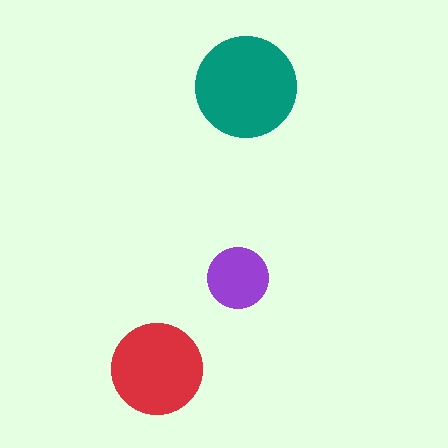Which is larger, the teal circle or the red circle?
The teal one.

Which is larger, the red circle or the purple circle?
The red one.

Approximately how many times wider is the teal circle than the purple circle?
About 1.5 times wider.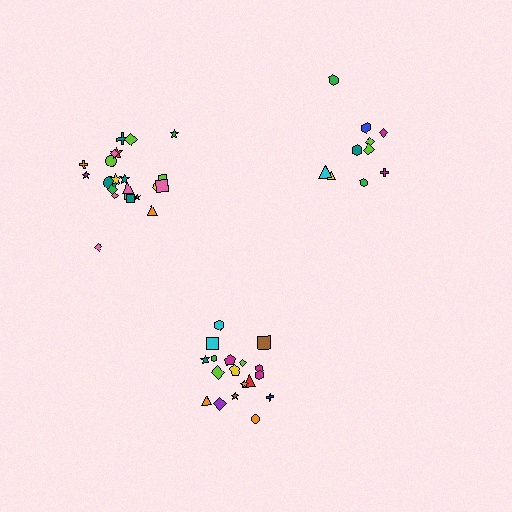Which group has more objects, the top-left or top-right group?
The top-left group.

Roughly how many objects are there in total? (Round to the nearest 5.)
Roughly 50 objects in total.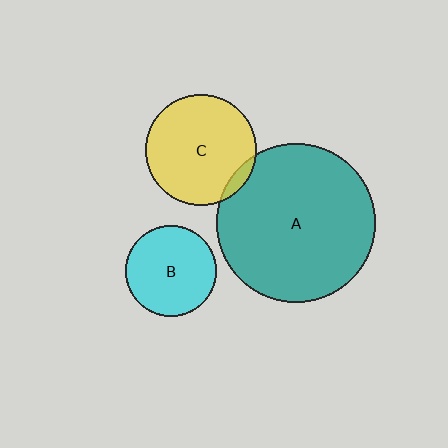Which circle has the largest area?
Circle A (teal).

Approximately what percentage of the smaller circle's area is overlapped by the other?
Approximately 5%.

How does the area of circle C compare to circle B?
Approximately 1.5 times.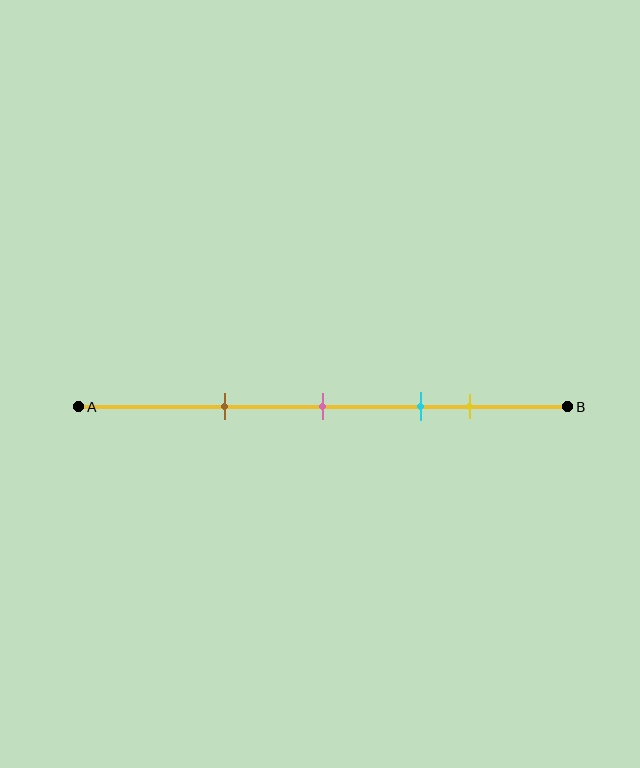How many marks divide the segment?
There are 4 marks dividing the segment.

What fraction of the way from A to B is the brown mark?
The brown mark is approximately 30% (0.3) of the way from A to B.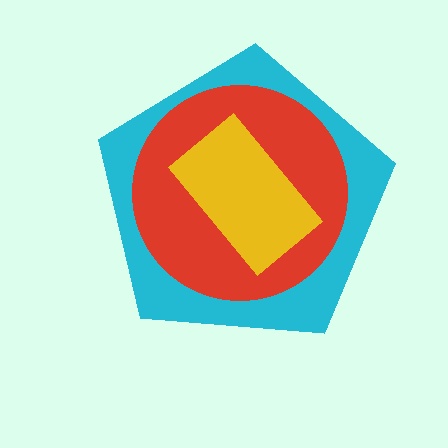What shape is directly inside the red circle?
The yellow rectangle.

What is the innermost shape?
The yellow rectangle.